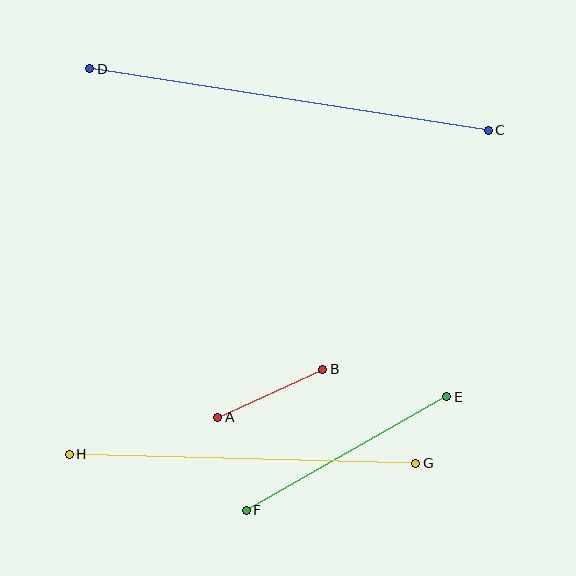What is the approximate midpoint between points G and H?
The midpoint is at approximately (242, 459) pixels.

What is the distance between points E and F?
The distance is approximately 230 pixels.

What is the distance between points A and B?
The distance is approximately 116 pixels.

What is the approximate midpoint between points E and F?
The midpoint is at approximately (347, 453) pixels.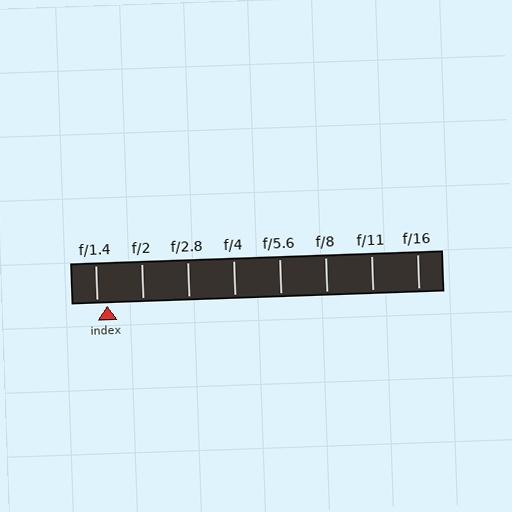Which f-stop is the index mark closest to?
The index mark is closest to f/1.4.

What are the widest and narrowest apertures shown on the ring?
The widest aperture shown is f/1.4 and the narrowest is f/16.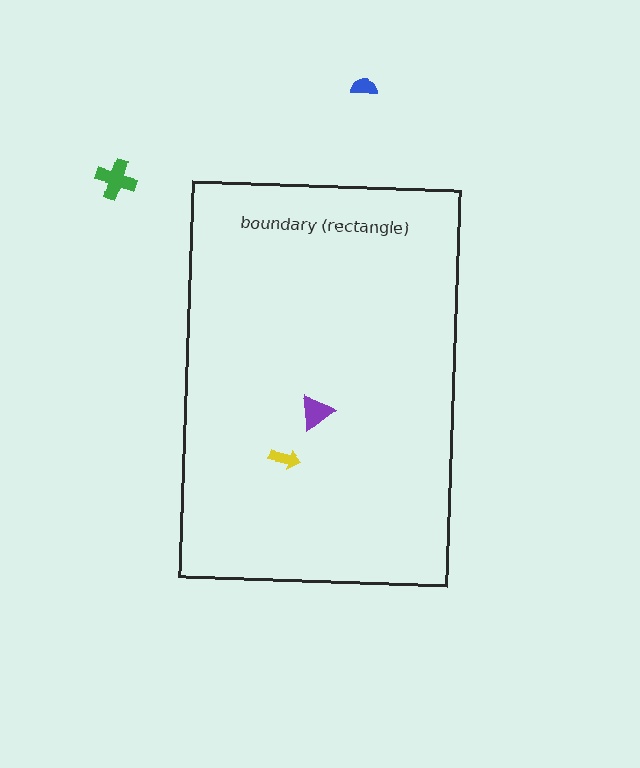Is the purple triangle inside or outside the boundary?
Inside.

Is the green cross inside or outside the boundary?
Outside.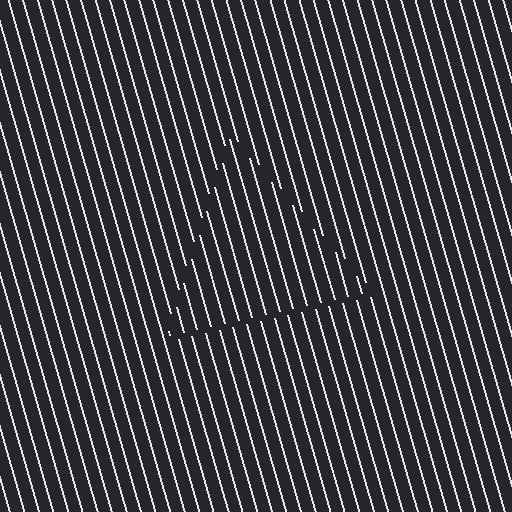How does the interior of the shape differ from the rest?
The interior of the shape contains the same grating, shifted by half a period — the contour is defined by the phase discontinuity where line-ends from the inner and outer gratings abut.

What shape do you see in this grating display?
An illusory triangle. The interior of the shape contains the same grating, shifted by half a period — the contour is defined by the phase discontinuity where line-ends from the inner and outer gratings abut.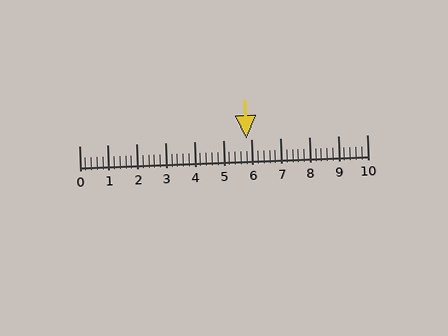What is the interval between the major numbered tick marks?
The major tick marks are spaced 1 units apart.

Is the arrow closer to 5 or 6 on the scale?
The arrow is closer to 6.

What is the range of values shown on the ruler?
The ruler shows values from 0 to 10.